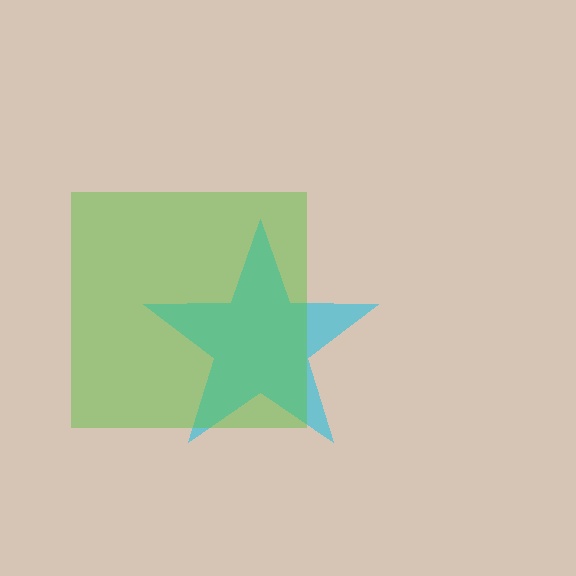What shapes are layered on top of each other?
The layered shapes are: a cyan star, a lime square.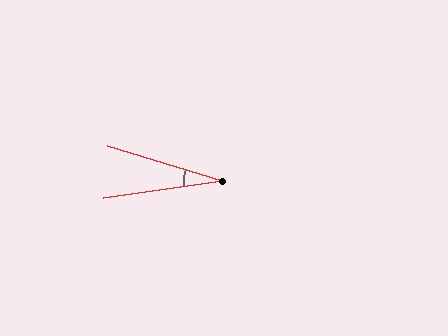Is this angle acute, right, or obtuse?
It is acute.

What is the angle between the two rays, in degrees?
Approximately 25 degrees.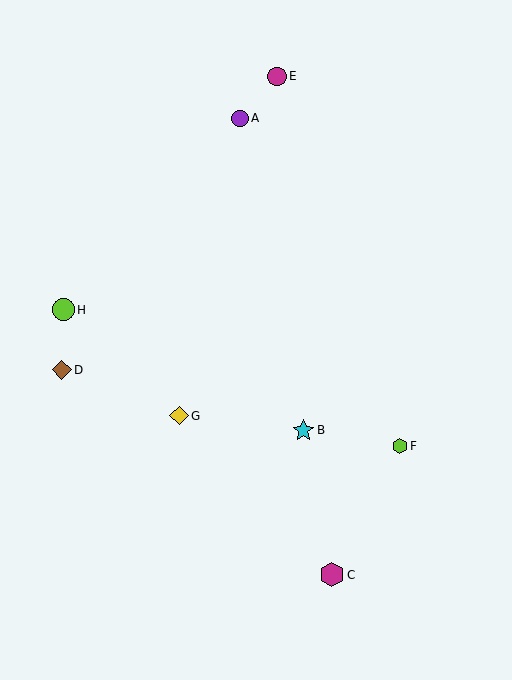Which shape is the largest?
The magenta hexagon (labeled C) is the largest.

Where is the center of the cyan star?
The center of the cyan star is at (303, 430).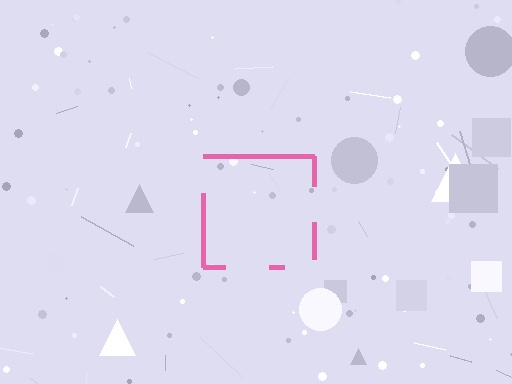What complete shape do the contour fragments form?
The contour fragments form a square.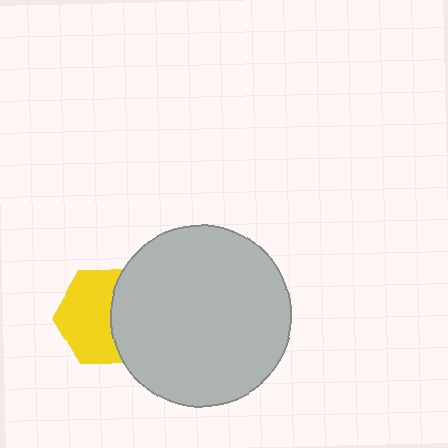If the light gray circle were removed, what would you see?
You would see the complete yellow hexagon.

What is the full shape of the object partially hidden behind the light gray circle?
The partially hidden object is a yellow hexagon.